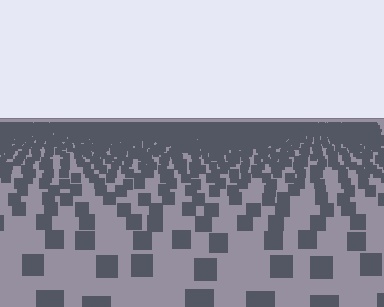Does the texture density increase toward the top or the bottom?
Density increases toward the top.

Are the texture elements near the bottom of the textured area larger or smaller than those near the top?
Larger. Near the bottom, elements are closer to the viewer and appear at a bigger on-screen size.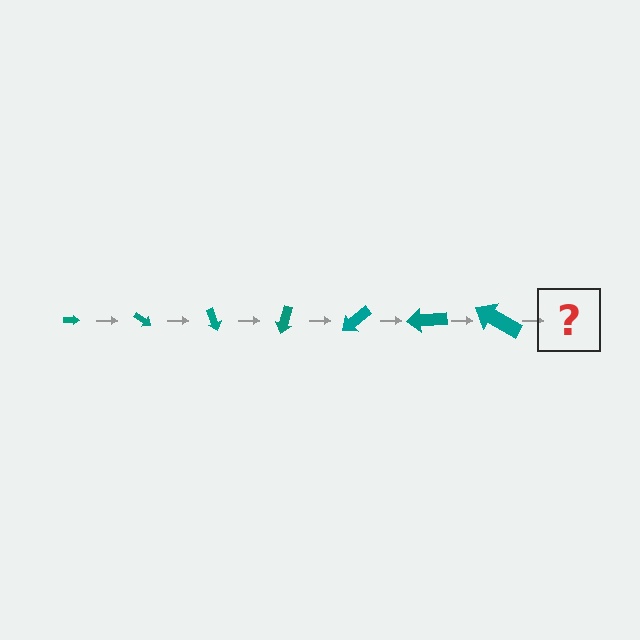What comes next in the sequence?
The next element should be an arrow, larger than the previous one and rotated 245 degrees from the start.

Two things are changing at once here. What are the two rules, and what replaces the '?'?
The two rules are that the arrow grows larger each step and it rotates 35 degrees each step. The '?' should be an arrow, larger than the previous one and rotated 245 degrees from the start.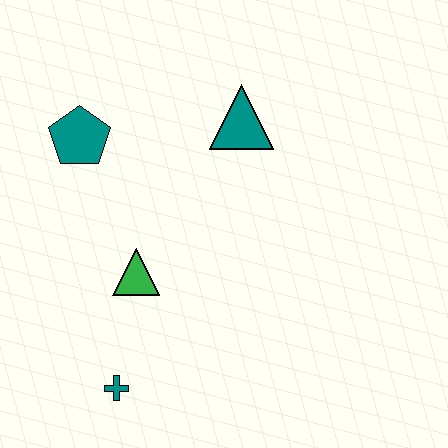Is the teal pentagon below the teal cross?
No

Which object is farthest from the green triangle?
The teal triangle is farthest from the green triangle.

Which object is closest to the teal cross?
The green triangle is closest to the teal cross.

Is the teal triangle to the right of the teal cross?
Yes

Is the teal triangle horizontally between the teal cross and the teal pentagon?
No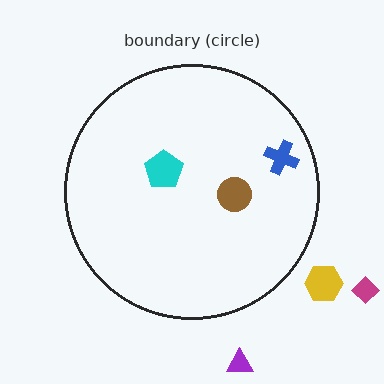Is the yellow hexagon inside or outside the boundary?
Outside.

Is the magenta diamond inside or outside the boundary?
Outside.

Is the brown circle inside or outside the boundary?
Inside.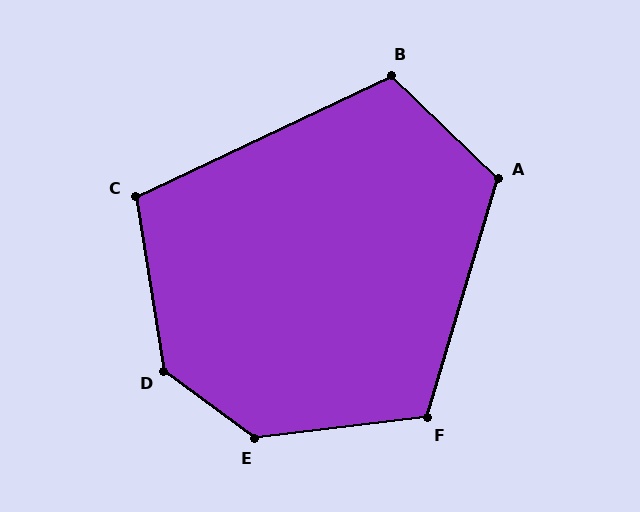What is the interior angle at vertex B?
Approximately 111 degrees (obtuse).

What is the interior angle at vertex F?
Approximately 113 degrees (obtuse).